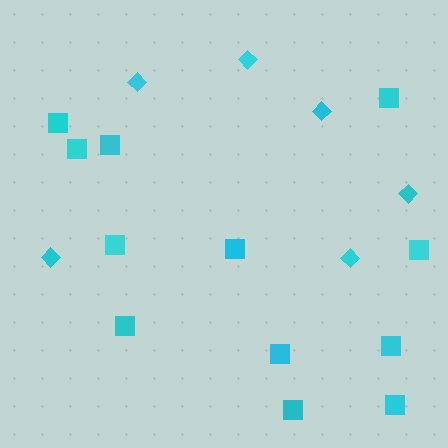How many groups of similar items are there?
There are 2 groups: one group of squares (12) and one group of diamonds (6).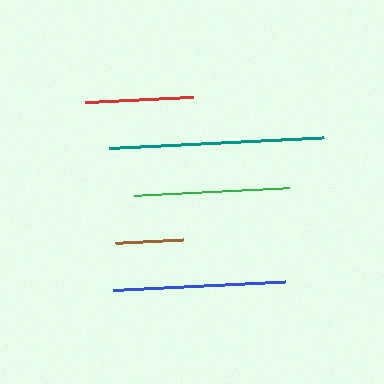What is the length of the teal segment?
The teal segment is approximately 216 pixels long.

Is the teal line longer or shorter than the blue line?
The teal line is longer than the blue line.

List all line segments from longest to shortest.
From longest to shortest: teal, blue, green, red, brown.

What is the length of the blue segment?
The blue segment is approximately 173 pixels long.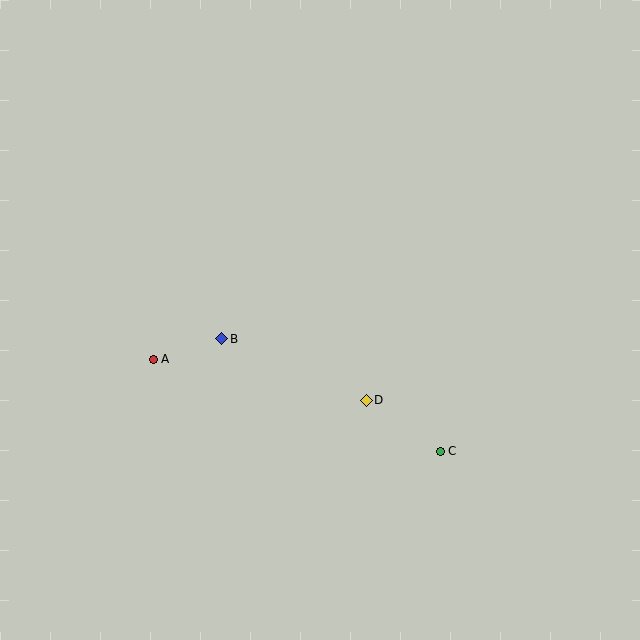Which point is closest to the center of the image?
Point D at (366, 400) is closest to the center.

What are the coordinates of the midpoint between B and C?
The midpoint between B and C is at (331, 395).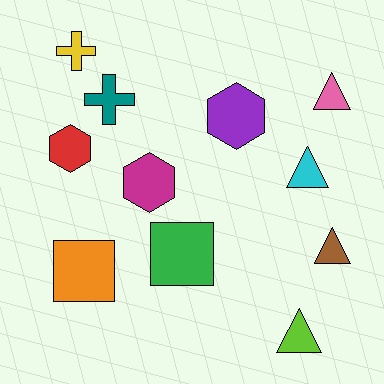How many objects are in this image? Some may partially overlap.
There are 11 objects.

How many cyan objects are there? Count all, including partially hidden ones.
There is 1 cyan object.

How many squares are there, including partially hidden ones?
There are 2 squares.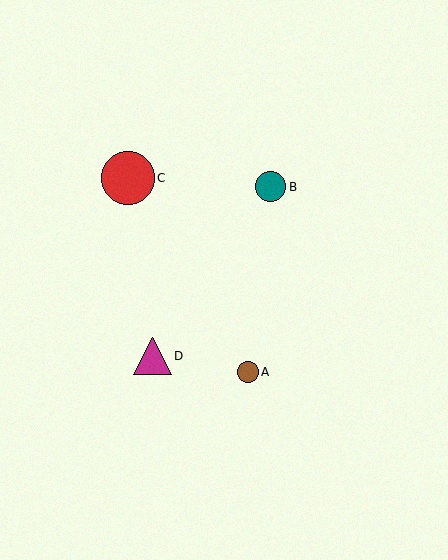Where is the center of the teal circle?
The center of the teal circle is at (270, 187).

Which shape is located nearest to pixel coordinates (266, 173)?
The teal circle (labeled B) at (270, 187) is nearest to that location.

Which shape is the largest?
The red circle (labeled C) is the largest.